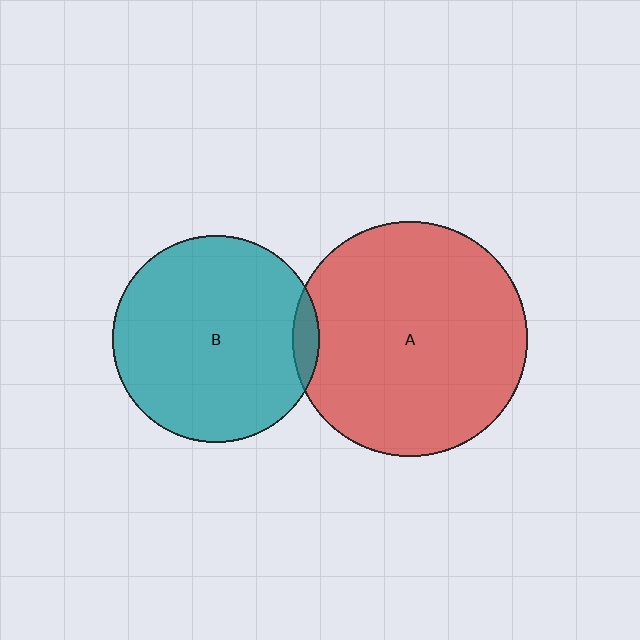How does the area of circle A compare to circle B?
Approximately 1.3 times.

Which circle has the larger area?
Circle A (red).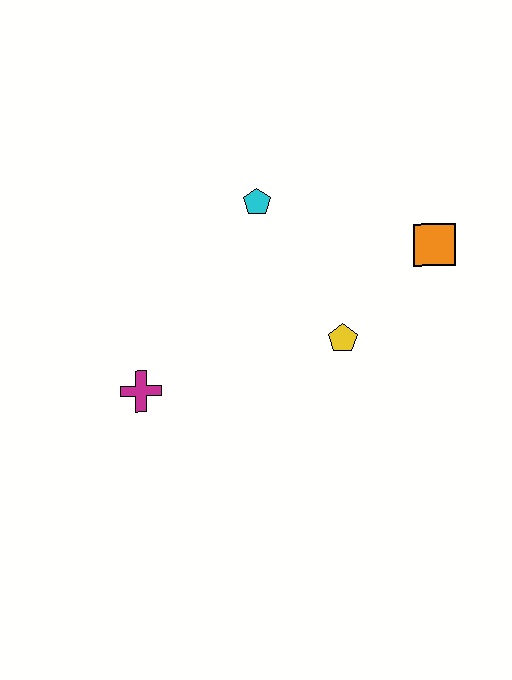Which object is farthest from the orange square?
The magenta cross is farthest from the orange square.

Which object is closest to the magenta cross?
The yellow pentagon is closest to the magenta cross.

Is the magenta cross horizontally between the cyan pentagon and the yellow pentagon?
No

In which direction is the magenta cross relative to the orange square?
The magenta cross is to the left of the orange square.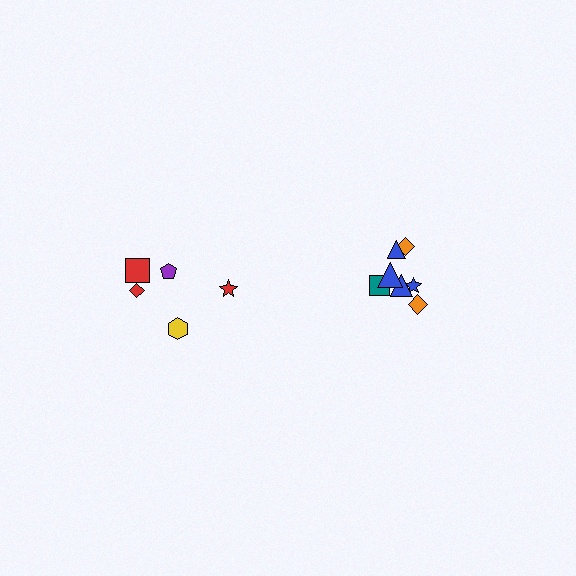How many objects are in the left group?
There are 5 objects.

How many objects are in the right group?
There are 7 objects.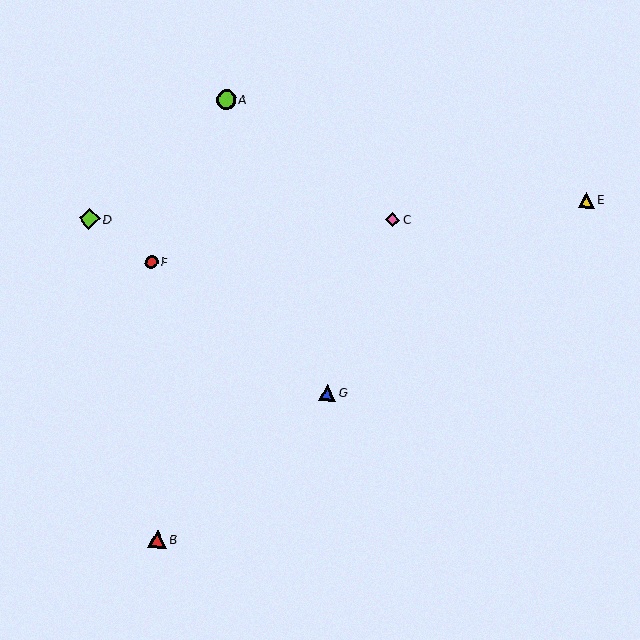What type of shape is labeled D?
Shape D is a lime diamond.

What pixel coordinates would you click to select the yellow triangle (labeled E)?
Click at (587, 200) to select the yellow triangle E.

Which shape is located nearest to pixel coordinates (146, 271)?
The red circle (labeled F) at (151, 262) is nearest to that location.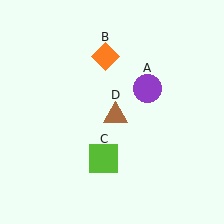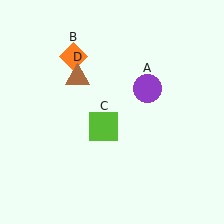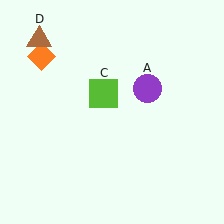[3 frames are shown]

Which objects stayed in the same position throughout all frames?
Purple circle (object A) remained stationary.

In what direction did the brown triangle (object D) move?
The brown triangle (object D) moved up and to the left.